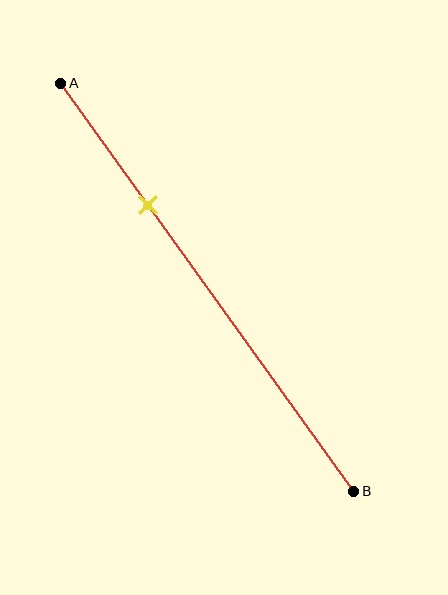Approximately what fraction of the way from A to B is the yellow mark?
The yellow mark is approximately 30% of the way from A to B.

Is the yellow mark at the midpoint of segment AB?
No, the mark is at about 30% from A, not at the 50% midpoint.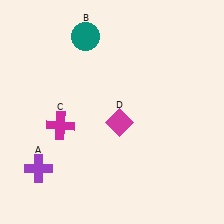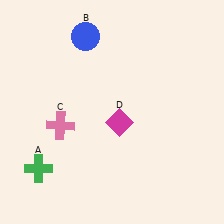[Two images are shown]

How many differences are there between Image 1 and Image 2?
There are 3 differences between the two images.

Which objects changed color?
A changed from purple to green. B changed from teal to blue. C changed from magenta to pink.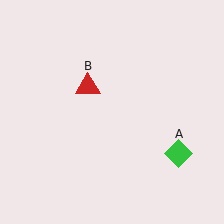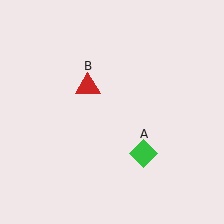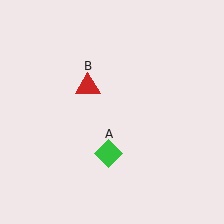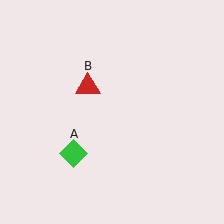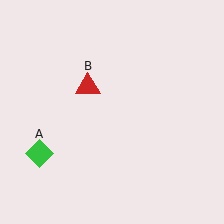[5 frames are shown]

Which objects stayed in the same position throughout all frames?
Red triangle (object B) remained stationary.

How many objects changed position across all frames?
1 object changed position: green diamond (object A).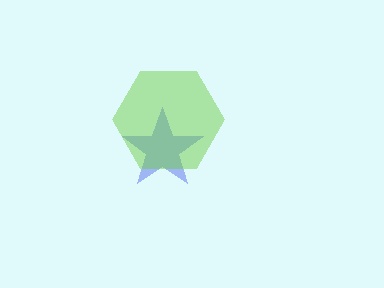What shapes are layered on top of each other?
The layered shapes are: a blue star, a lime hexagon.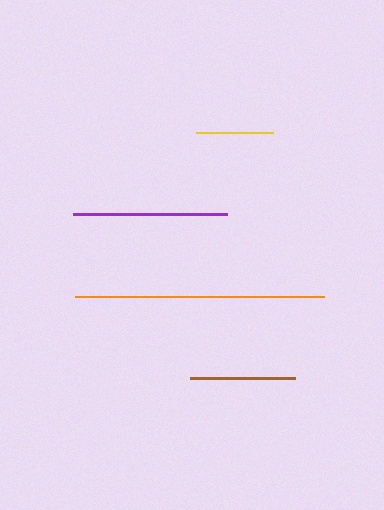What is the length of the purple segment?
The purple segment is approximately 154 pixels long.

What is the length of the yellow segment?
The yellow segment is approximately 77 pixels long.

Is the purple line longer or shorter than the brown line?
The purple line is longer than the brown line.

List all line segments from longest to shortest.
From longest to shortest: orange, purple, brown, yellow.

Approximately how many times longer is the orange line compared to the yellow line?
The orange line is approximately 3.2 times the length of the yellow line.